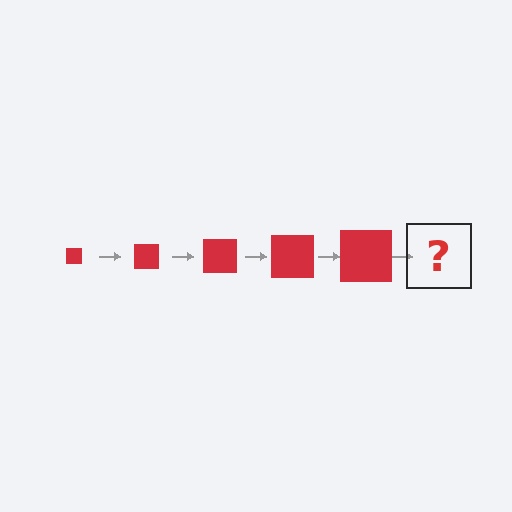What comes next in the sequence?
The next element should be a red square, larger than the previous one.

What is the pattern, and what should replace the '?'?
The pattern is that the square gets progressively larger each step. The '?' should be a red square, larger than the previous one.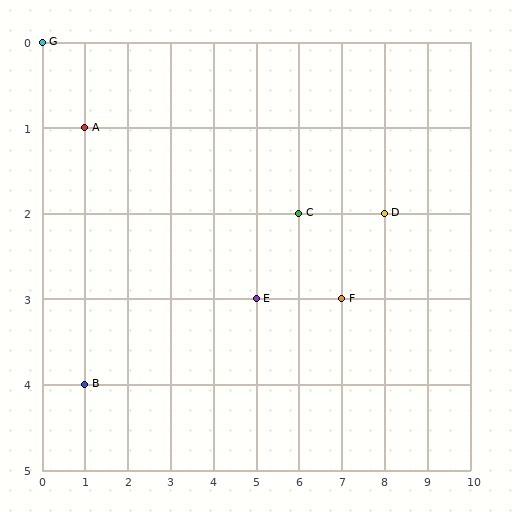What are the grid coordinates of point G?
Point G is at grid coordinates (0, 0).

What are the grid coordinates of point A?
Point A is at grid coordinates (1, 1).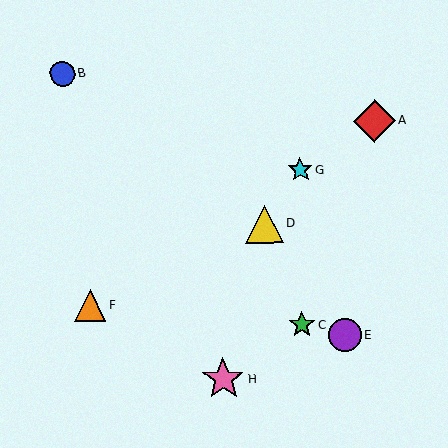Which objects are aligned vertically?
Objects C, G are aligned vertically.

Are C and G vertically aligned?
Yes, both are at x≈302.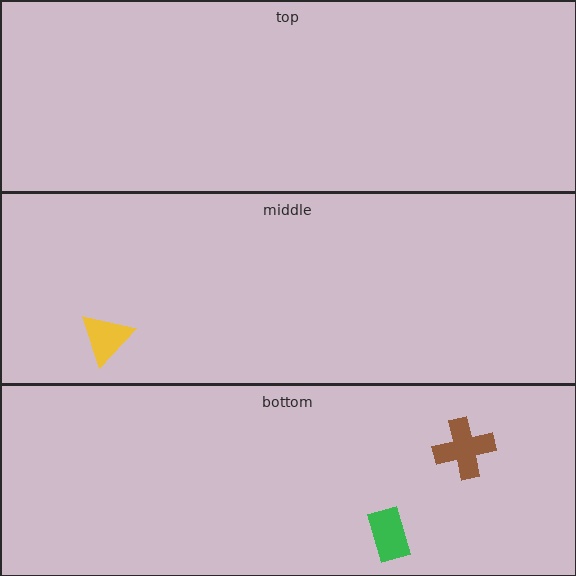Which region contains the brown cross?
The bottom region.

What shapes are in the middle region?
The yellow triangle.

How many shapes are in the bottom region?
2.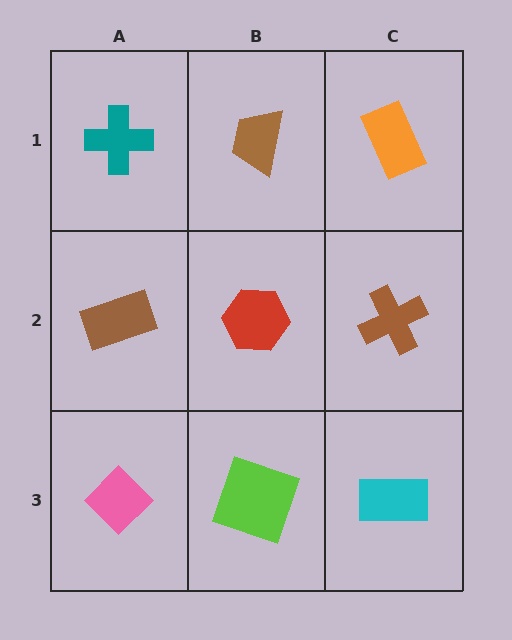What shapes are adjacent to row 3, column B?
A red hexagon (row 2, column B), a pink diamond (row 3, column A), a cyan rectangle (row 3, column C).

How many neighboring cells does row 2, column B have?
4.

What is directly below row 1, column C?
A brown cross.